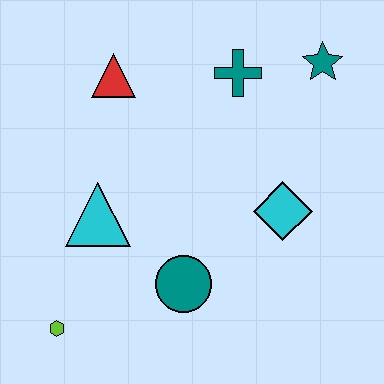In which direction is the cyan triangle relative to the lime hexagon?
The cyan triangle is above the lime hexagon.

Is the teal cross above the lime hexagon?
Yes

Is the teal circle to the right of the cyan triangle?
Yes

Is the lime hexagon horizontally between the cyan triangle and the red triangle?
No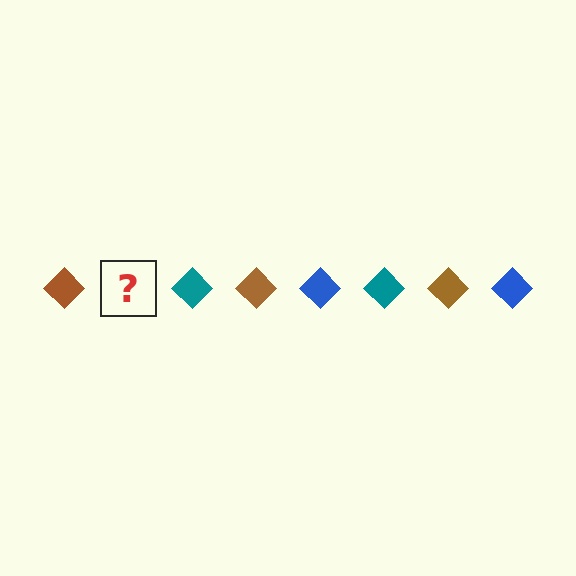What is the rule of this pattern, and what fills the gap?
The rule is that the pattern cycles through brown, blue, teal diamonds. The gap should be filled with a blue diamond.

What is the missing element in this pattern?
The missing element is a blue diamond.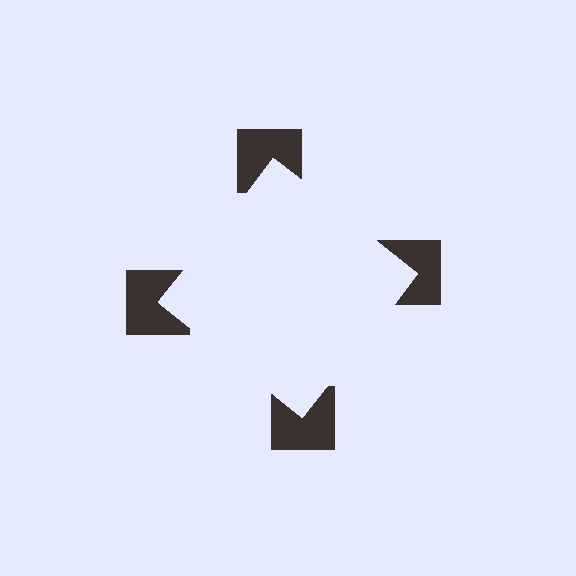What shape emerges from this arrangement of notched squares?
An illusory square — its edges are inferred from the aligned wedge cuts in the notched squares, not physically drawn.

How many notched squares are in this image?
There are 4 — one at each vertex of the illusory square.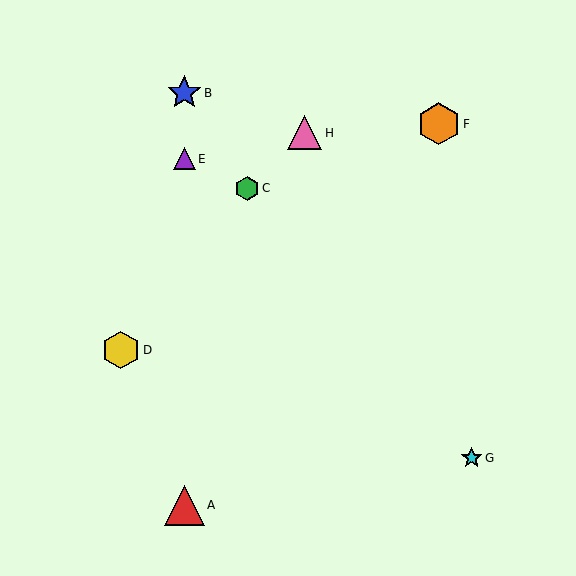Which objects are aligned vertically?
Objects A, B, E are aligned vertically.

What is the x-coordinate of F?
Object F is at x≈439.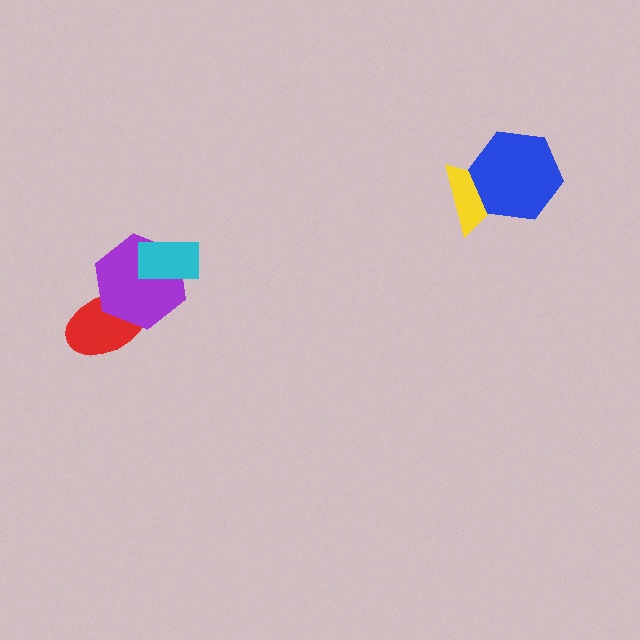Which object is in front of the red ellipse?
The purple hexagon is in front of the red ellipse.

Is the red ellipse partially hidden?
Yes, it is partially covered by another shape.